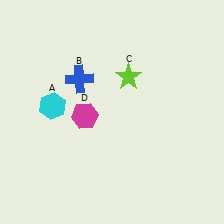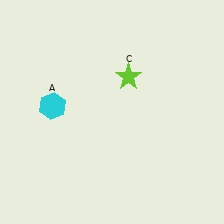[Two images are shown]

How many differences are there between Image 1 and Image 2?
There are 2 differences between the two images.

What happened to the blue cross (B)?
The blue cross (B) was removed in Image 2. It was in the top-left area of Image 1.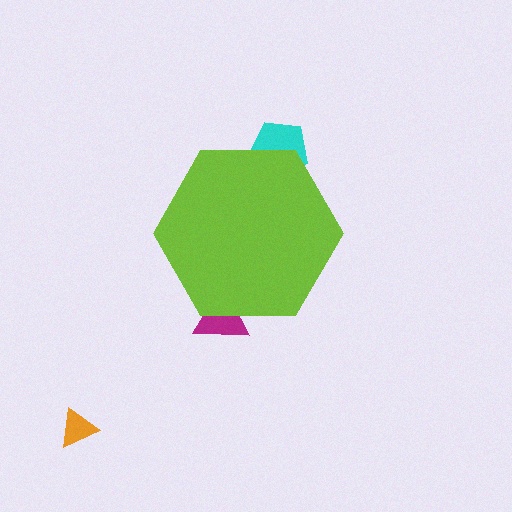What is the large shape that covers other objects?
A lime hexagon.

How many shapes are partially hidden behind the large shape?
2 shapes are partially hidden.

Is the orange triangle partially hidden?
No, the orange triangle is fully visible.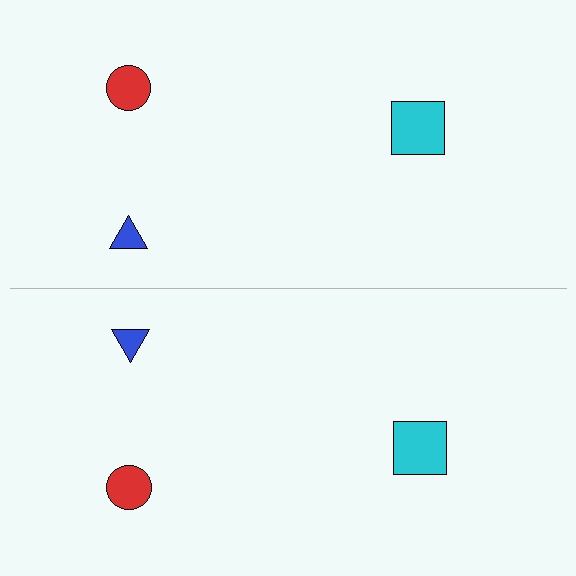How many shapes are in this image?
There are 6 shapes in this image.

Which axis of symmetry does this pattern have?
The pattern has a horizontal axis of symmetry running through the center of the image.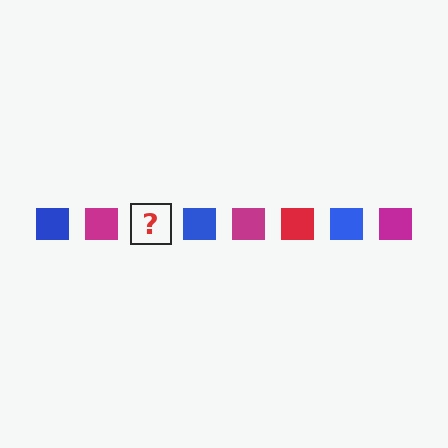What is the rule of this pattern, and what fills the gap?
The rule is that the pattern cycles through blue, magenta, red squares. The gap should be filled with a red square.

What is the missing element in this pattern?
The missing element is a red square.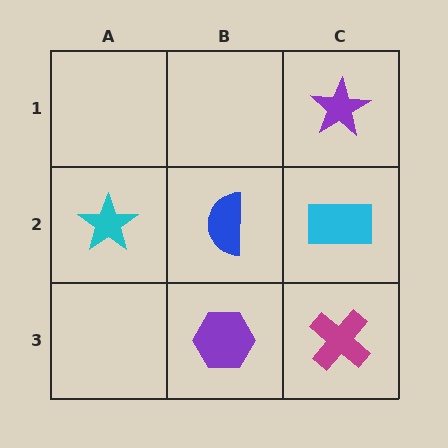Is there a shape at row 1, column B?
No, that cell is empty.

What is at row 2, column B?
A blue semicircle.